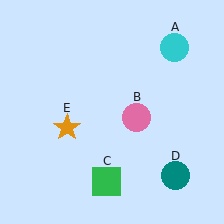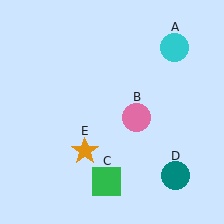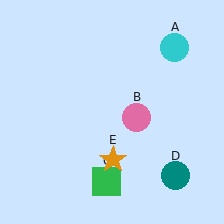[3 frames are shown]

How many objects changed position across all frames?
1 object changed position: orange star (object E).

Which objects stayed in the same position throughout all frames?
Cyan circle (object A) and pink circle (object B) and green square (object C) and teal circle (object D) remained stationary.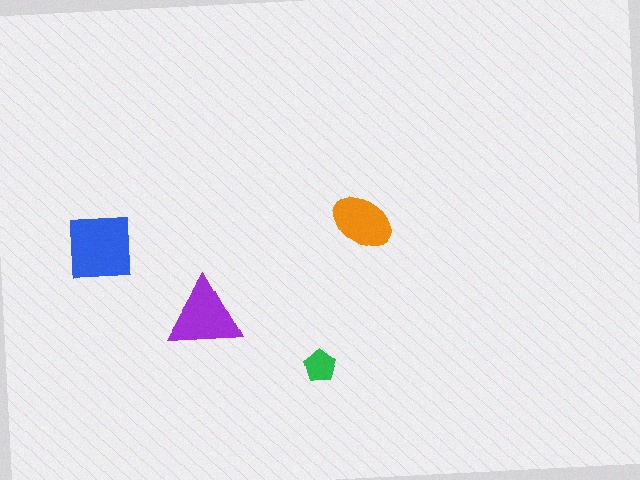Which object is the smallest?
The green pentagon.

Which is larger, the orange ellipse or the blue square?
The blue square.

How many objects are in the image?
There are 4 objects in the image.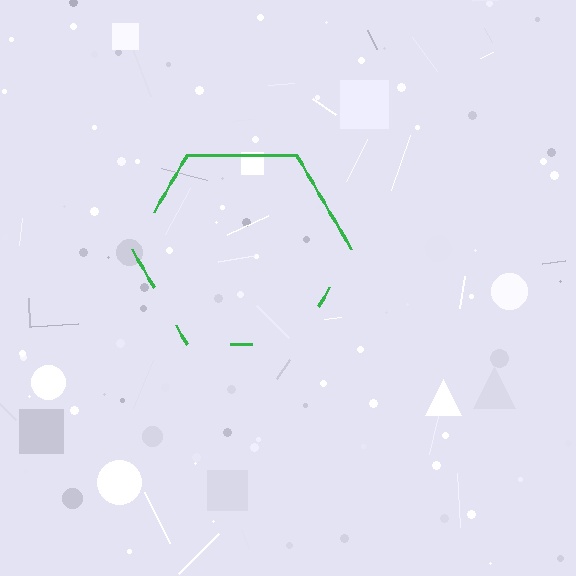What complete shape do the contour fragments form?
The contour fragments form a hexagon.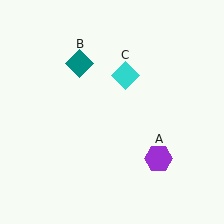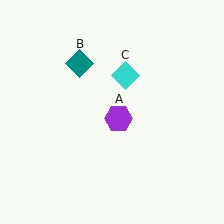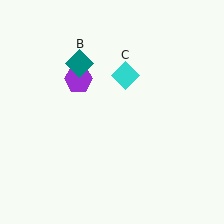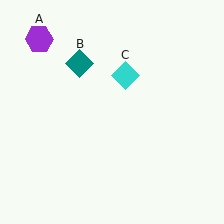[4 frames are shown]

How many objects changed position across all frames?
1 object changed position: purple hexagon (object A).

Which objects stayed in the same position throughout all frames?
Teal diamond (object B) and cyan diamond (object C) remained stationary.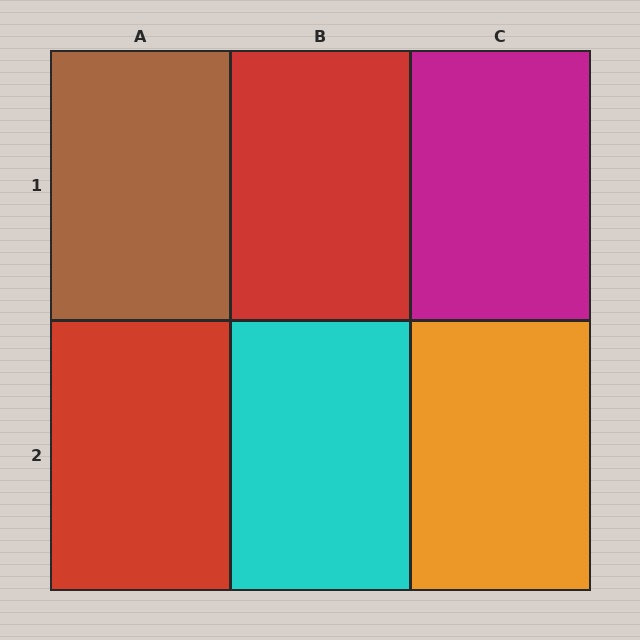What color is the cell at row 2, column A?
Red.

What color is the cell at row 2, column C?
Orange.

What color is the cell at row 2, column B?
Cyan.